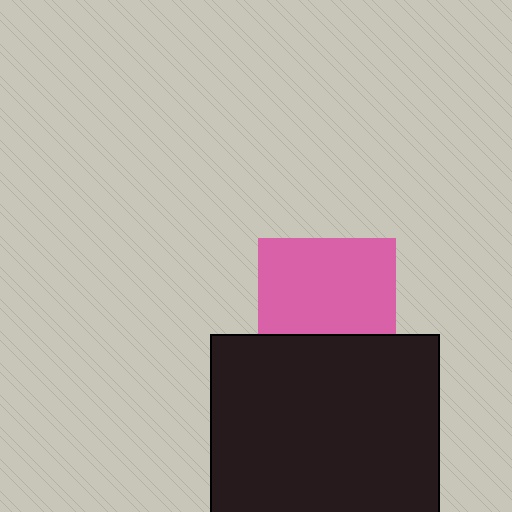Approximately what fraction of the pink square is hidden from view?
Roughly 30% of the pink square is hidden behind the black rectangle.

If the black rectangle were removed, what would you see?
You would see the complete pink square.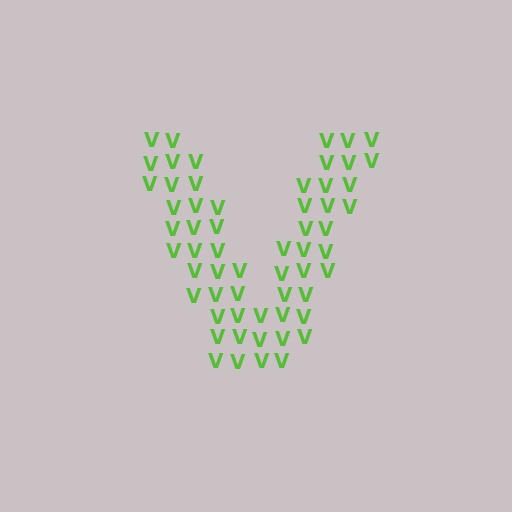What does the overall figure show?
The overall figure shows the letter V.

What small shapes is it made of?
It is made of small letter V's.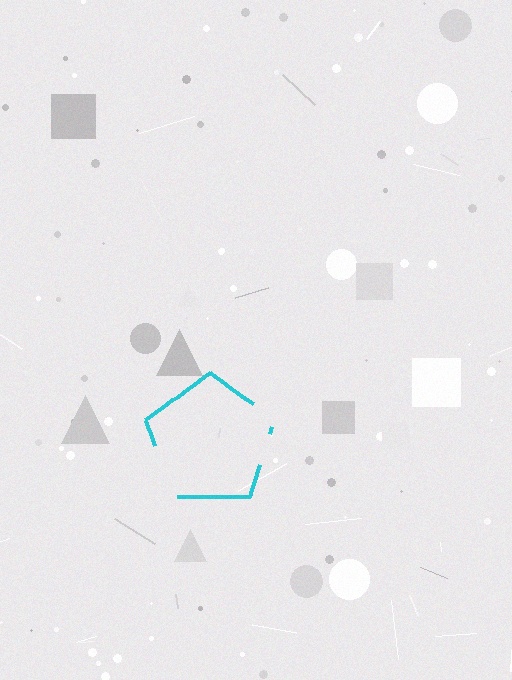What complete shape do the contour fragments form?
The contour fragments form a pentagon.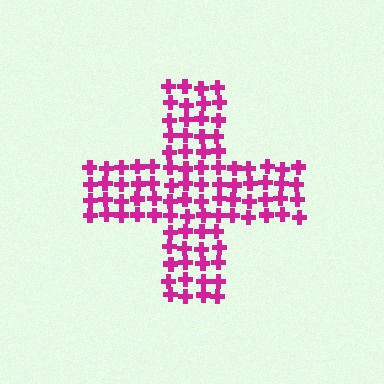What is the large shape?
The large shape is a cross.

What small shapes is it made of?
It is made of small crosses.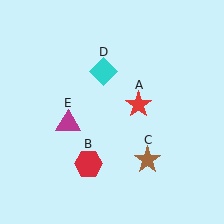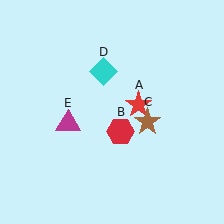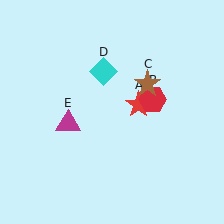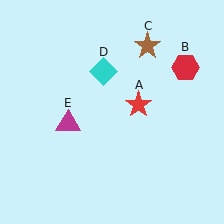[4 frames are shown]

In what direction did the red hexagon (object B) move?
The red hexagon (object B) moved up and to the right.